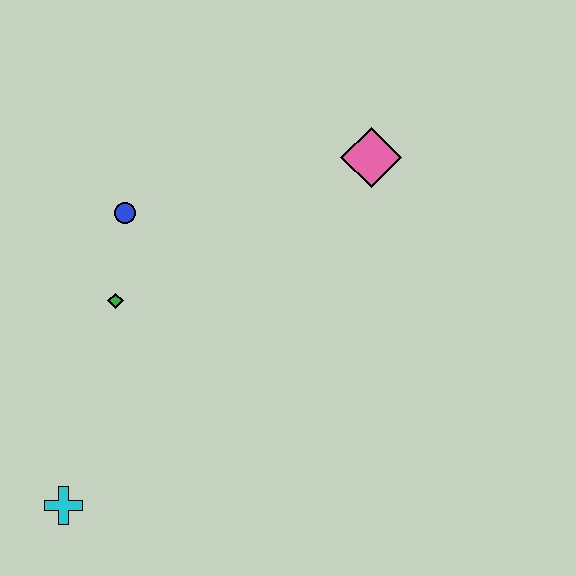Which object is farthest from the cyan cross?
The pink diamond is farthest from the cyan cross.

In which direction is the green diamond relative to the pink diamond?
The green diamond is to the left of the pink diamond.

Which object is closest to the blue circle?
The green diamond is closest to the blue circle.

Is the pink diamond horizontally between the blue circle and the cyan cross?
No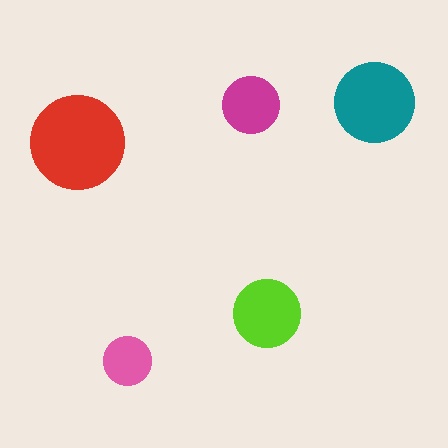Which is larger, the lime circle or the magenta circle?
The lime one.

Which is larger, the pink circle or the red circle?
The red one.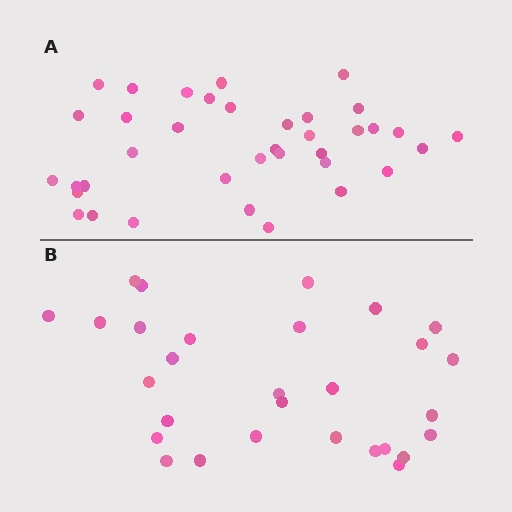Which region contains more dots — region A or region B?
Region A (the top region) has more dots.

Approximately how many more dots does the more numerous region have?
Region A has roughly 8 or so more dots than region B.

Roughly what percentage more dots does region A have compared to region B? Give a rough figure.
About 30% more.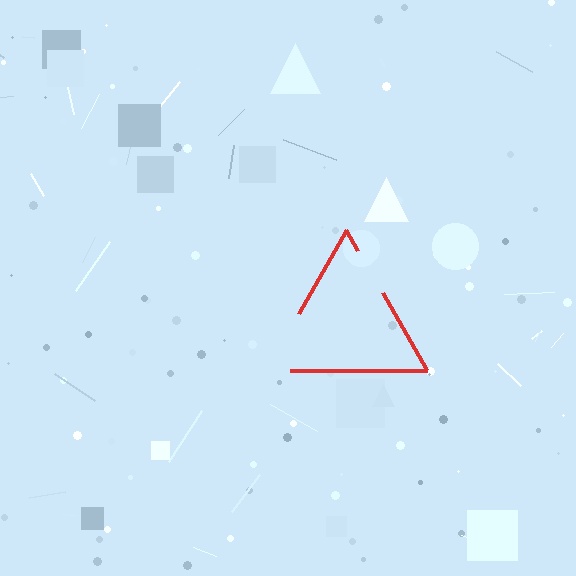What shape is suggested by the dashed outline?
The dashed outline suggests a triangle.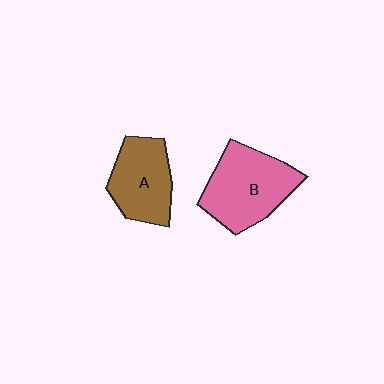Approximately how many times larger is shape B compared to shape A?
Approximately 1.3 times.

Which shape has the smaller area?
Shape A (brown).